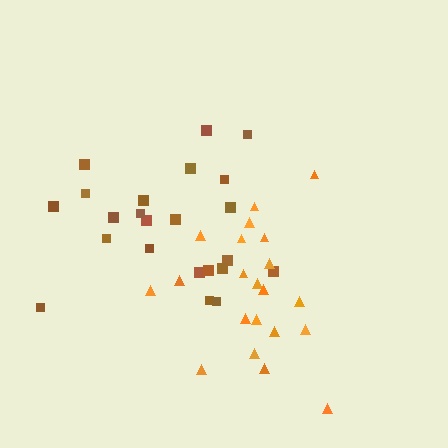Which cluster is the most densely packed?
Orange.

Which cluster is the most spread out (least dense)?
Brown.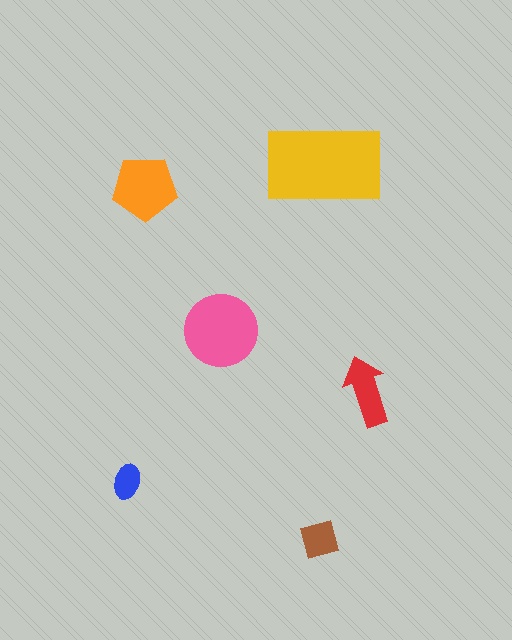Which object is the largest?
The yellow rectangle.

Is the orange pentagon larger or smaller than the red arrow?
Larger.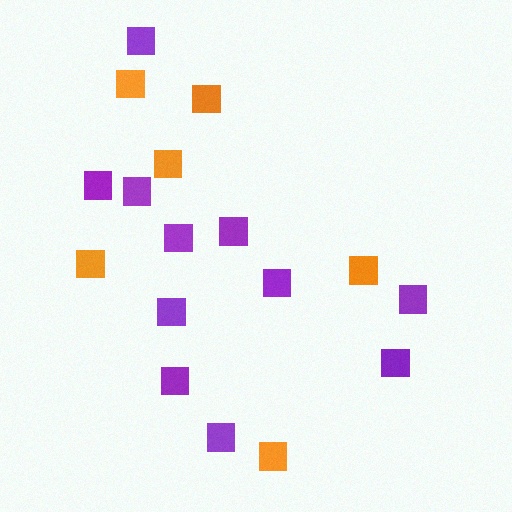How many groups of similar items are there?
There are 2 groups: one group of orange squares (6) and one group of purple squares (11).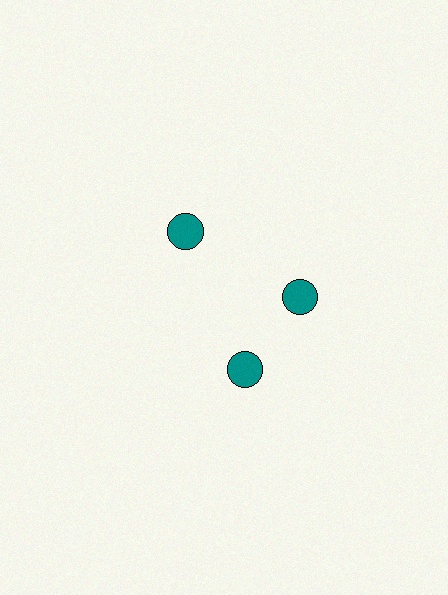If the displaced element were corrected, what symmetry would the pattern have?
It would have 3-fold rotational symmetry — the pattern would map onto itself every 120 degrees.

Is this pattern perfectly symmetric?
No. The 3 teal circles are arranged in a ring, but one element near the 7 o'clock position is rotated out of alignment along the ring, breaking the 3-fold rotational symmetry.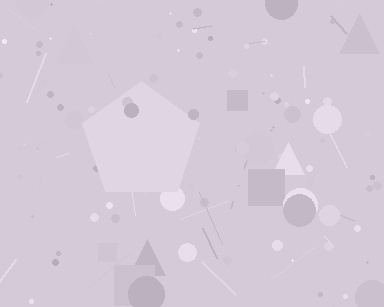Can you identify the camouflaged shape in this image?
The camouflaged shape is a pentagon.